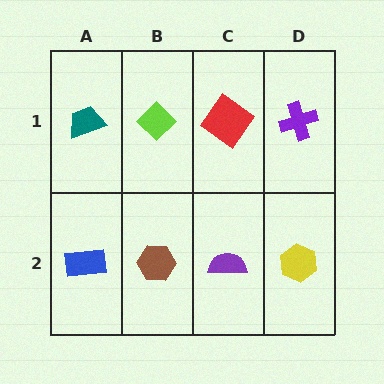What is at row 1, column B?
A lime diamond.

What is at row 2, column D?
A yellow hexagon.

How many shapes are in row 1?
4 shapes.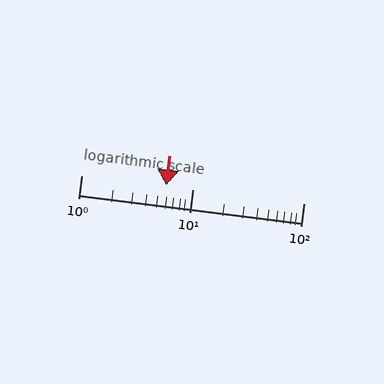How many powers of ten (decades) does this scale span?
The scale spans 2 decades, from 1 to 100.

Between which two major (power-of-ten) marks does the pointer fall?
The pointer is between 1 and 10.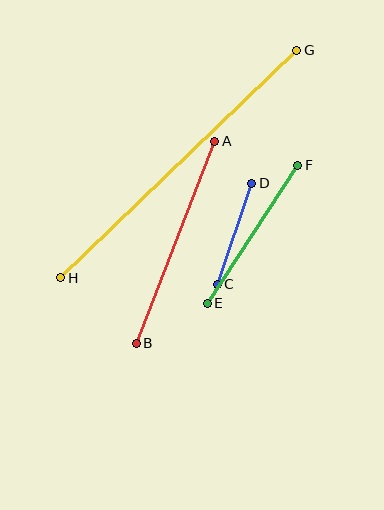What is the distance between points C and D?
The distance is approximately 107 pixels.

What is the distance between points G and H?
The distance is approximately 328 pixels.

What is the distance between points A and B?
The distance is approximately 217 pixels.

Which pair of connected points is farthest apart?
Points G and H are farthest apart.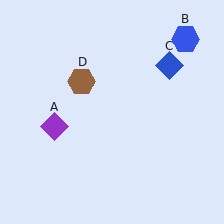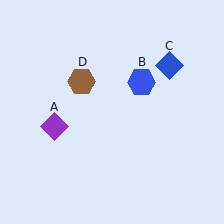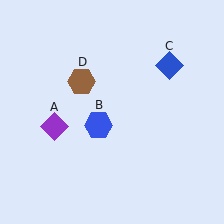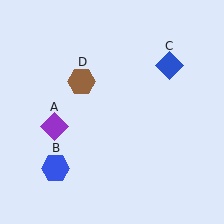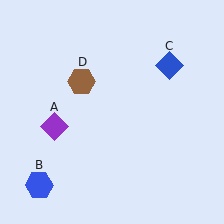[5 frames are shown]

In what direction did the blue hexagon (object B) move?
The blue hexagon (object B) moved down and to the left.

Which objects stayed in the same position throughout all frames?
Purple diamond (object A) and blue diamond (object C) and brown hexagon (object D) remained stationary.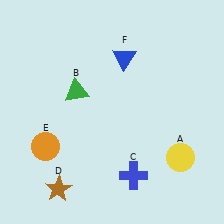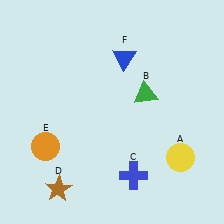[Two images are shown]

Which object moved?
The green triangle (B) moved right.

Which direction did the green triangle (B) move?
The green triangle (B) moved right.